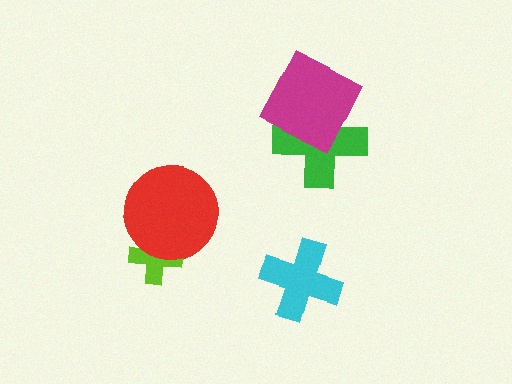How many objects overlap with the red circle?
1 object overlaps with the red circle.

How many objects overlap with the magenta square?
1 object overlaps with the magenta square.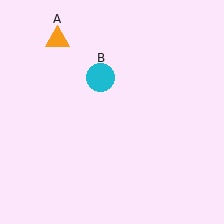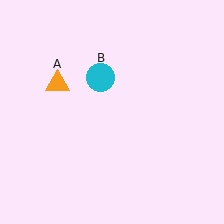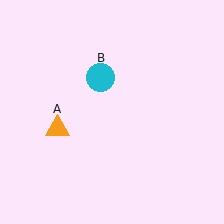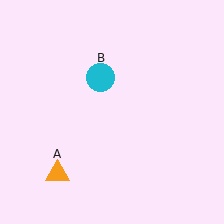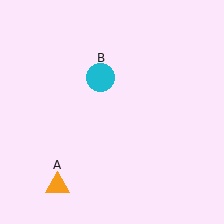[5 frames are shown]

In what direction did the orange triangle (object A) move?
The orange triangle (object A) moved down.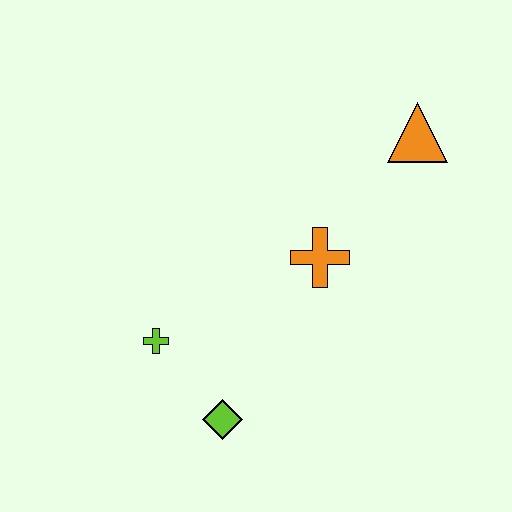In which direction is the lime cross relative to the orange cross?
The lime cross is to the left of the orange cross.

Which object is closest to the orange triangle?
The orange cross is closest to the orange triangle.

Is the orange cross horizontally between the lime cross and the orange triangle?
Yes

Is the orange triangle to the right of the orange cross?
Yes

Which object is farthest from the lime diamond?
The orange triangle is farthest from the lime diamond.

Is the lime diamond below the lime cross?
Yes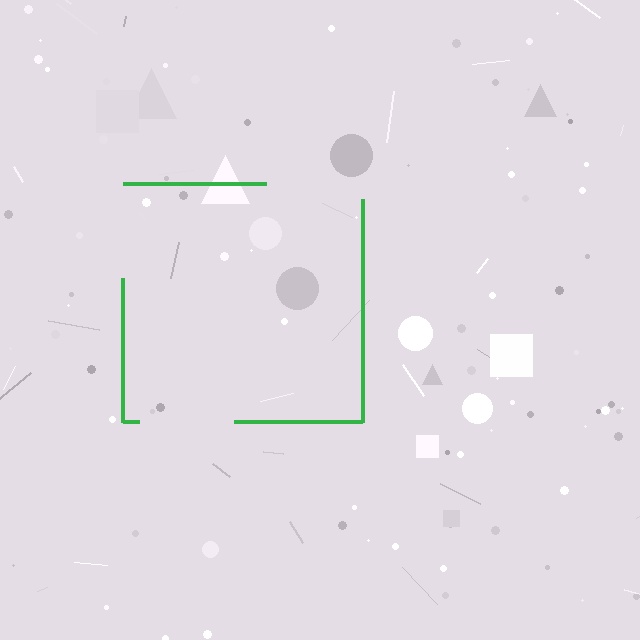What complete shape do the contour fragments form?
The contour fragments form a square.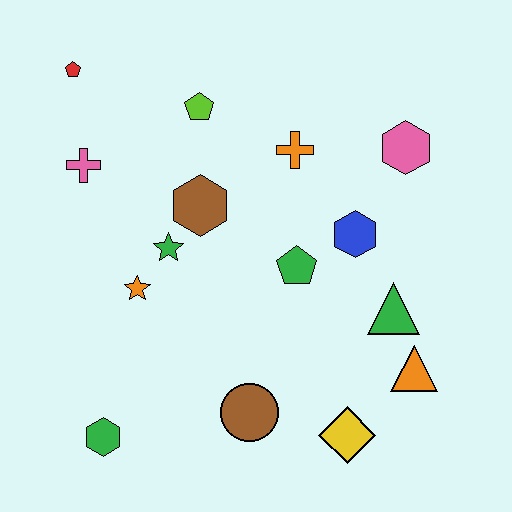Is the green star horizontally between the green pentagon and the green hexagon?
Yes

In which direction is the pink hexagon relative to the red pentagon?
The pink hexagon is to the right of the red pentagon.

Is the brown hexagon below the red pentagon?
Yes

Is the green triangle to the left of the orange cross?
No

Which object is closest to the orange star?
The green star is closest to the orange star.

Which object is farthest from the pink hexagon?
The green hexagon is farthest from the pink hexagon.